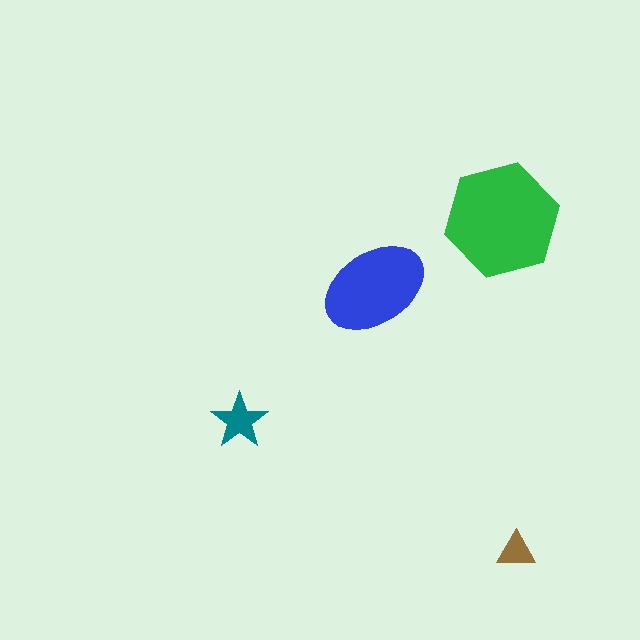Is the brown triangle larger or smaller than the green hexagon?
Smaller.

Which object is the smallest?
The brown triangle.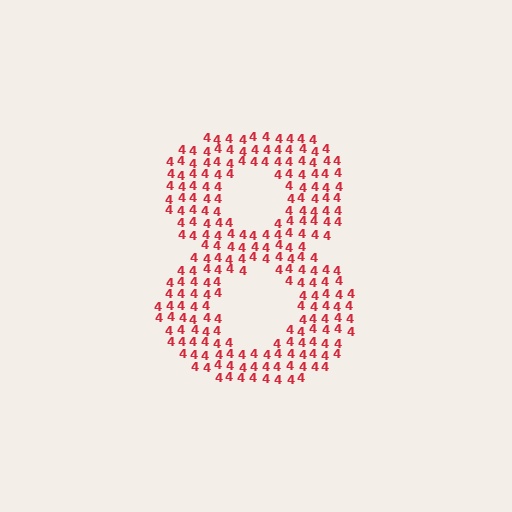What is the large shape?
The large shape is the digit 8.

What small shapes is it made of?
It is made of small digit 4's.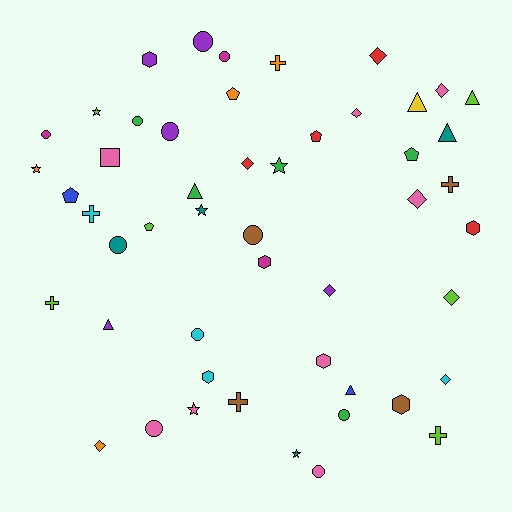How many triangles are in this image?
There are 6 triangles.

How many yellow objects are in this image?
There is 1 yellow object.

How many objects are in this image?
There are 50 objects.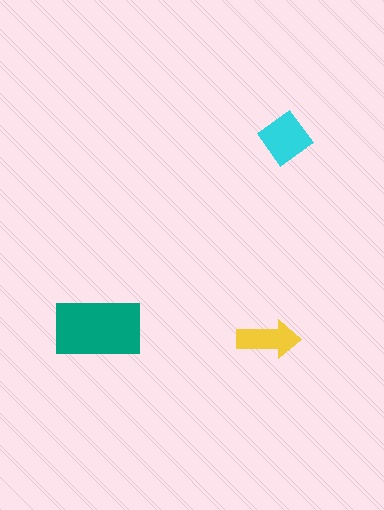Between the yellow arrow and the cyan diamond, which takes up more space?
The cyan diamond.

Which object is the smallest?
The yellow arrow.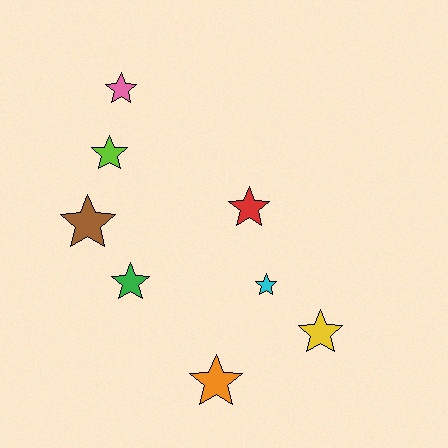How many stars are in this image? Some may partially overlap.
There are 8 stars.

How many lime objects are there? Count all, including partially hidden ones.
There is 1 lime object.